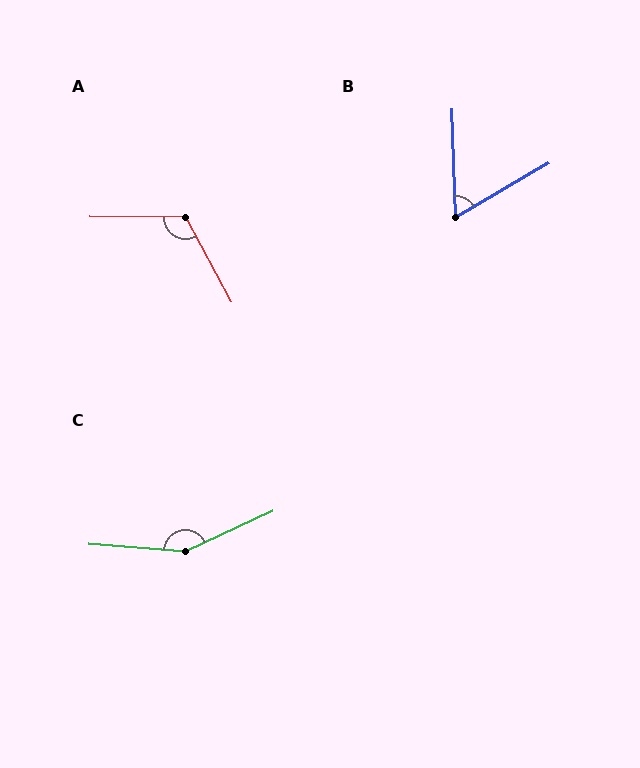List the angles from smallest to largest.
B (61°), A (118°), C (150°).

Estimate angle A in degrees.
Approximately 118 degrees.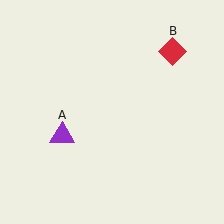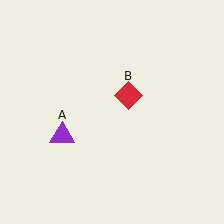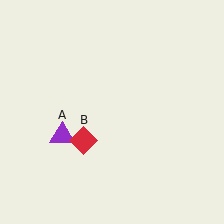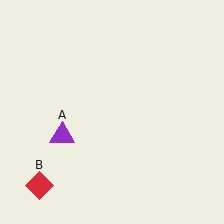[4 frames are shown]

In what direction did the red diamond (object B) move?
The red diamond (object B) moved down and to the left.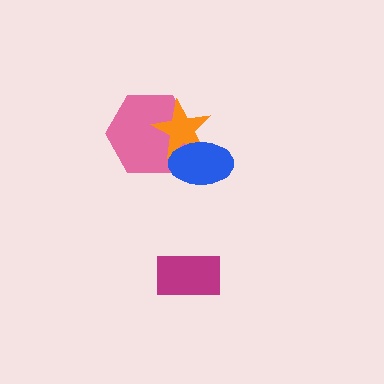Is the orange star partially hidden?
Yes, it is partially covered by another shape.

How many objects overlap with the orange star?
2 objects overlap with the orange star.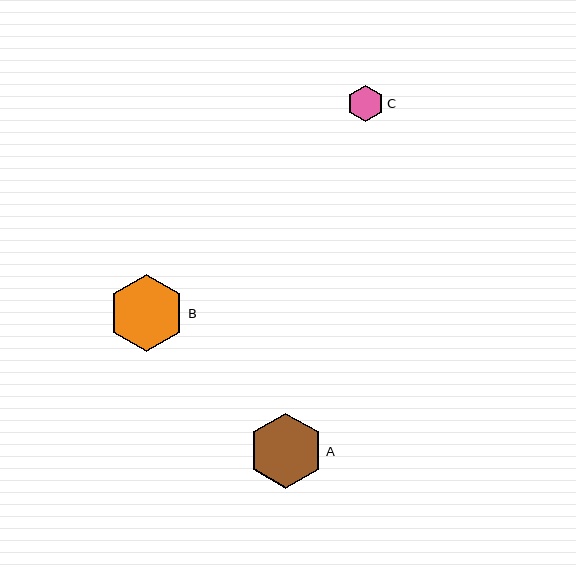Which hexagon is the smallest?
Hexagon C is the smallest with a size of approximately 36 pixels.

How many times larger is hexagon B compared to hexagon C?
Hexagon B is approximately 2.1 times the size of hexagon C.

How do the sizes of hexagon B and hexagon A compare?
Hexagon B and hexagon A are approximately the same size.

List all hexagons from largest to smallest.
From largest to smallest: B, A, C.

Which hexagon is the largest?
Hexagon B is the largest with a size of approximately 76 pixels.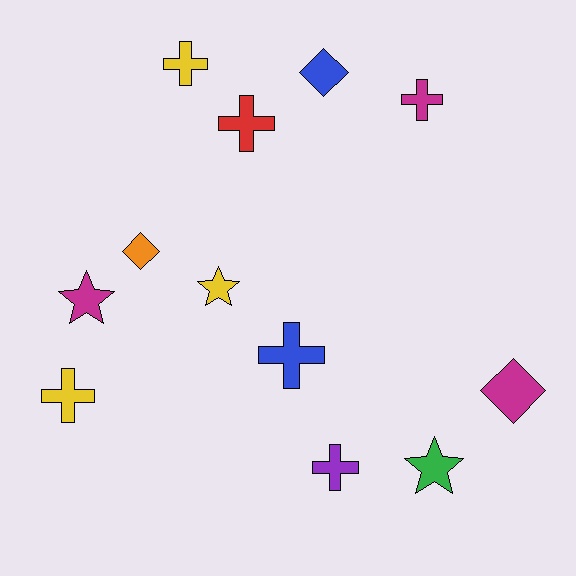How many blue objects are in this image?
There are 2 blue objects.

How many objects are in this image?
There are 12 objects.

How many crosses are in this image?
There are 6 crosses.